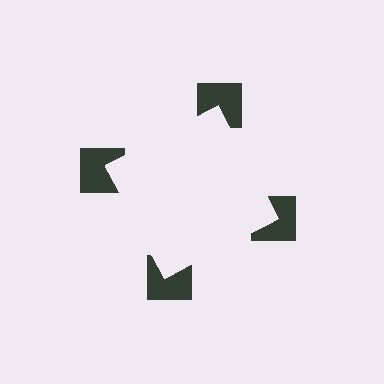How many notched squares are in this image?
There are 4 — one at each vertex of the illusory square.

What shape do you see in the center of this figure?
An illusory square — its edges are inferred from the aligned wedge cuts in the notched squares, not physically drawn.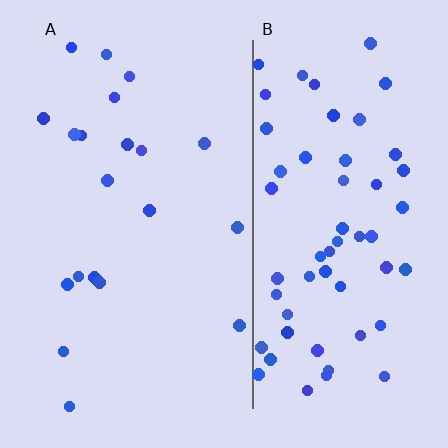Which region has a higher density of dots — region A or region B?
B (the right).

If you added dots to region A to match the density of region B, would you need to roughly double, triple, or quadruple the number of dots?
Approximately triple.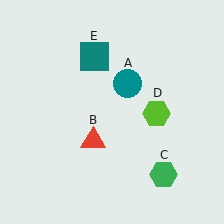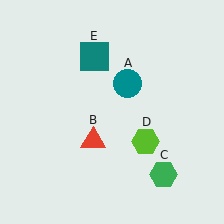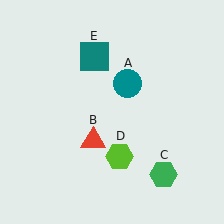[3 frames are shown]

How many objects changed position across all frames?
1 object changed position: lime hexagon (object D).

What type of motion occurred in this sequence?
The lime hexagon (object D) rotated clockwise around the center of the scene.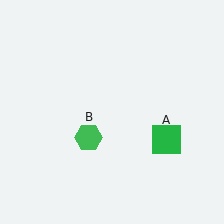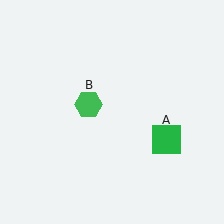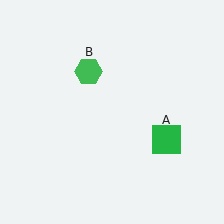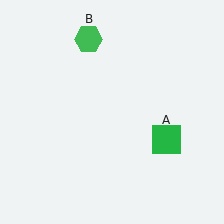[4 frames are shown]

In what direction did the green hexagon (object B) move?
The green hexagon (object B) moved up.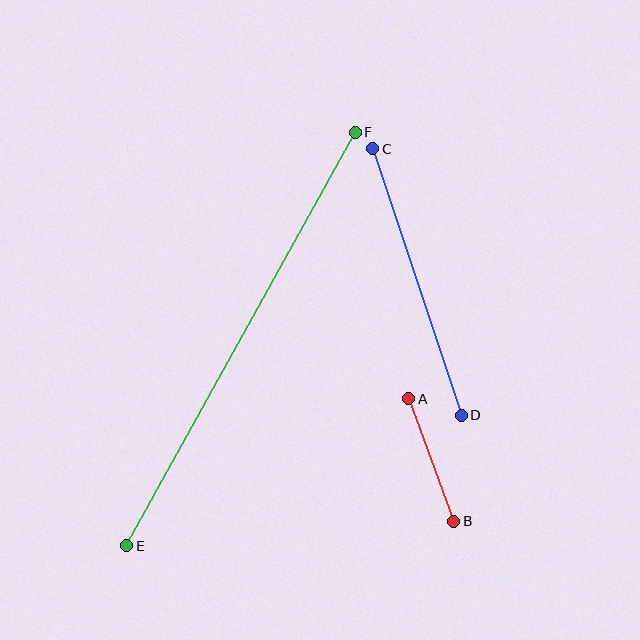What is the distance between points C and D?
The distance is approximately 281 pixels.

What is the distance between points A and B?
The distance is approximately 131 pixels.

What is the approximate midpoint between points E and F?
The midpoint is at approximately (241, 339) pixels.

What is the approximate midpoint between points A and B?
The midpoint is at approximately (431, 460) pixels.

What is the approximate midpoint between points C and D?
The midpoint is at approximately (417, 282) pixels.